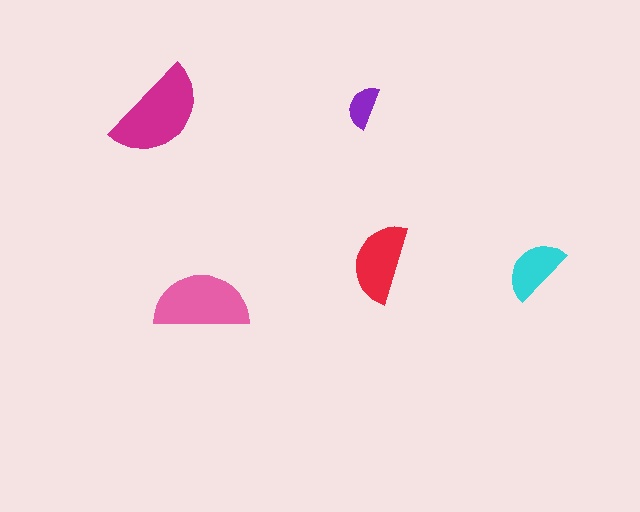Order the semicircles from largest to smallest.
the magenta one, the pink one, the red one, the cyan one, the purple one.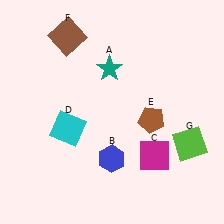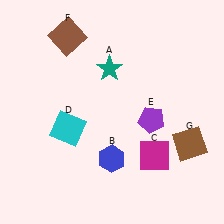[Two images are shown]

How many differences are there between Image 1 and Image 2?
There are 2 differences between the two images.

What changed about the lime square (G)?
In Image 1, G is lime. In Image 2, it changed to brown.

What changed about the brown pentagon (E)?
In Image 1, E is brown. In Image 2, it changed to purple.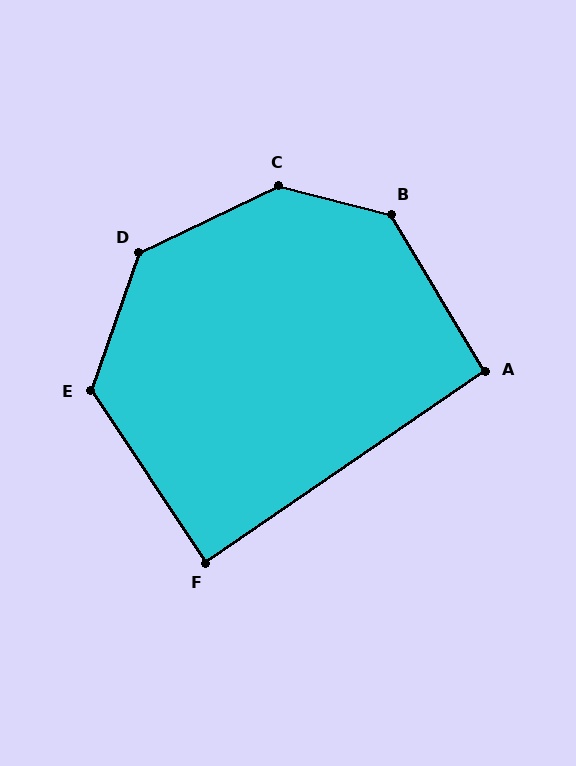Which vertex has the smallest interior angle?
F, at approximately 89 degrees.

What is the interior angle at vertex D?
Approximately 135 degrees (obtuse).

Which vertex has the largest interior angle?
C, at approximately 140 degrees.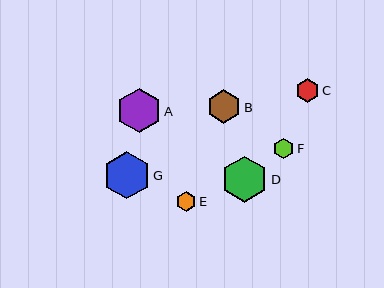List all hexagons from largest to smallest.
From largest to smallest: G, D, A, B, C, F, E.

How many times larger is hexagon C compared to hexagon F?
Hexagon C is approximately 1.2 times the size of hexagon F.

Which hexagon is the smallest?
Hexagon E is the smallest with a size of approximately 20 pixels.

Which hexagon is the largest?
Hexagon G is the largest with a size of approximately 47 pixels.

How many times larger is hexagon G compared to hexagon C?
Hexagon G is approximately 2.0 times the size of hexagon C.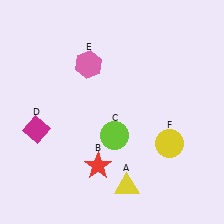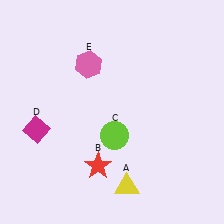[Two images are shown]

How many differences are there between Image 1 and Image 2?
There is 1 difference between the two images.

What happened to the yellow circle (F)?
The yellow circle (F) was removed in Image 2. It was in the bottom-right area of Image 1.